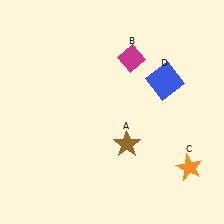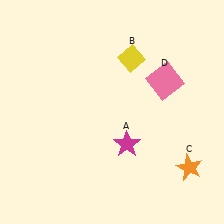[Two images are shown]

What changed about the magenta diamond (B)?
In Image 1, B is magenta. In Image 2, it changed to yellow.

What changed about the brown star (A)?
In Image 1, A is brown. In Image 2, it changed to magenta.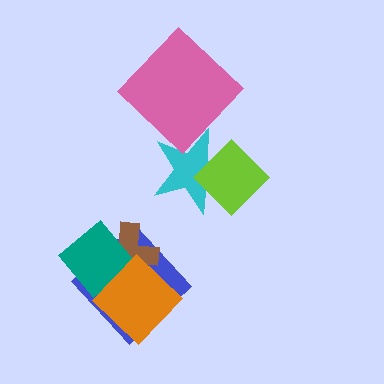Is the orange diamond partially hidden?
No, no other shape covers it.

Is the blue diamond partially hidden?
Yes, it is partially covered by another shape.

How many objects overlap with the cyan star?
1 object overlaps with the cyan star.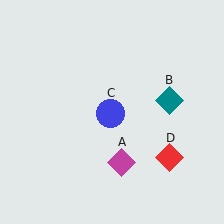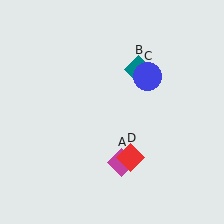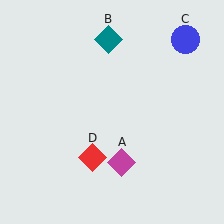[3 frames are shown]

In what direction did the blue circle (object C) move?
The blue circle (object C) moved up and to the right.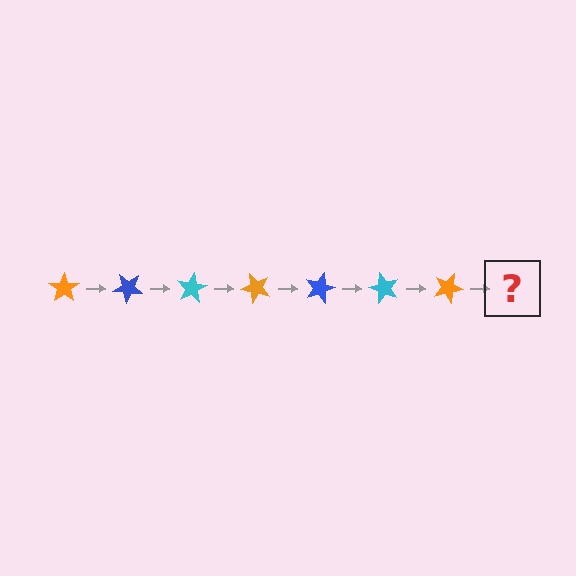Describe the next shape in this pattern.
It should be a blue star, rotated 280 degrees from the start.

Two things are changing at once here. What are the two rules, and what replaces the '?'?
The two rules are that it rotates 40 degrees each step and the color cycles through orange, blue, and cyan. The '?' should be a blue star, rotated 280 degrees from the start.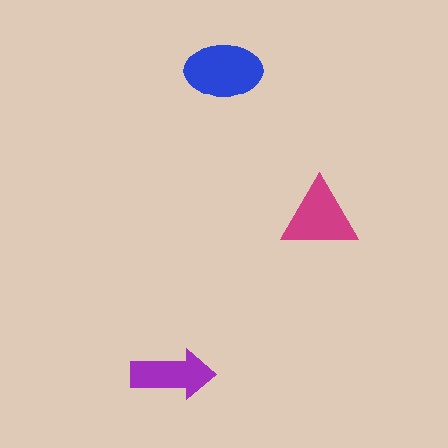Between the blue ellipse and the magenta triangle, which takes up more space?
The blue ellipse.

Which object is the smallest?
The purple arrow.